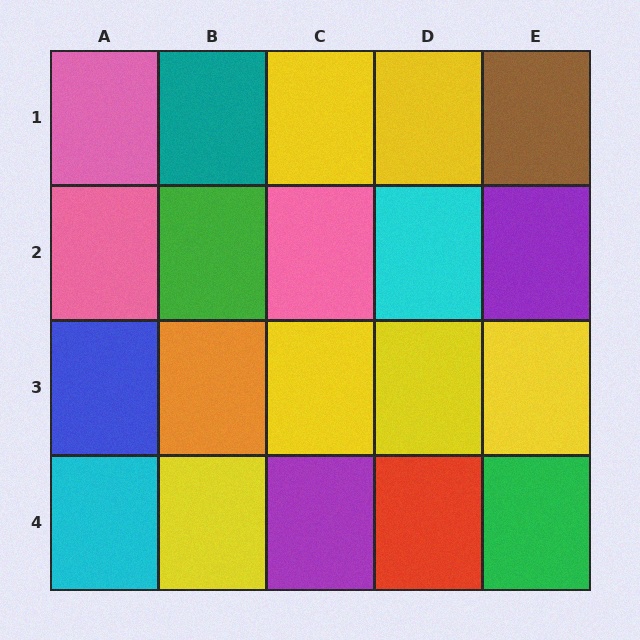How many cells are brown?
1 cell is brown.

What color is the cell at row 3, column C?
Yellow.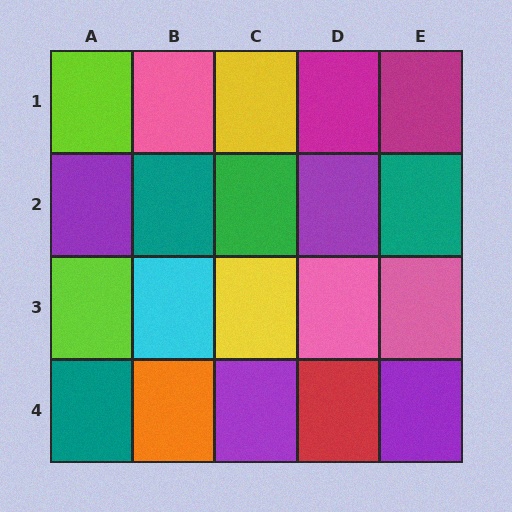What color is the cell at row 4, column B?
Orange.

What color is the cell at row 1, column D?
Magenta.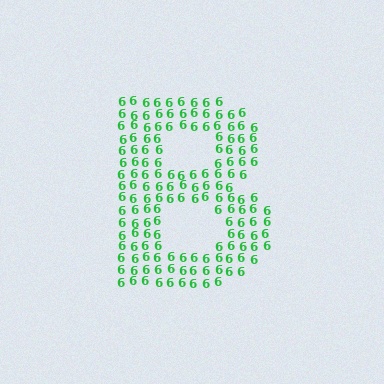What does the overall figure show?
The overall figure shows the letter B.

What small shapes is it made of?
It is made of small digit 6's.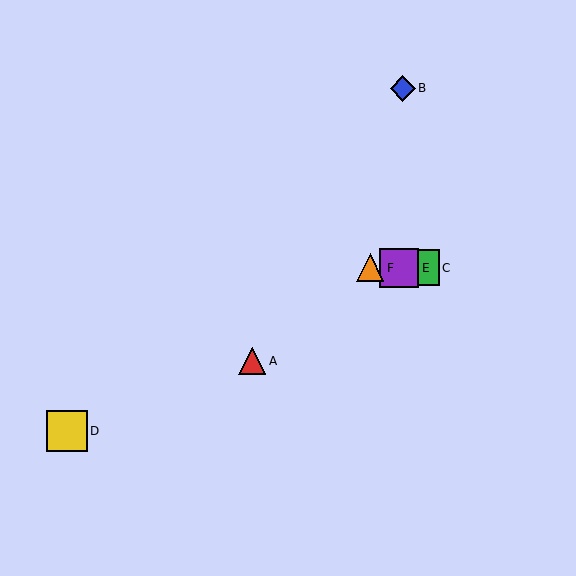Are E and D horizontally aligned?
No, E is at y≈268 and D is at y≈431.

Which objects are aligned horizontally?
Objects C, E, F are aligned horizontally.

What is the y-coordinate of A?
Object A is at y≈361.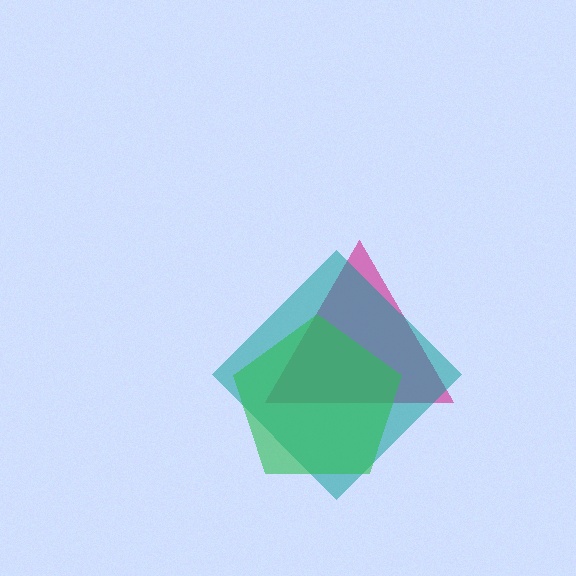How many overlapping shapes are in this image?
There are 3 overlapping shapes in the image.